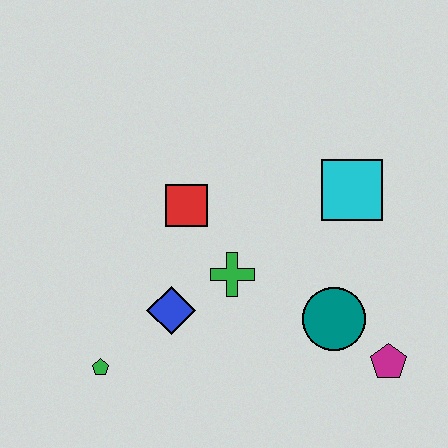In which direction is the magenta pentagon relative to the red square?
The magenta pentagon is to the right of the red square.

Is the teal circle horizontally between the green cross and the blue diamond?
No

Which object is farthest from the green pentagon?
The cyan square is farthest from the green pentagon.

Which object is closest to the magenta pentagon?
The teal circle is closest to the magenta pentagon.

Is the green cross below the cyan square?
Yes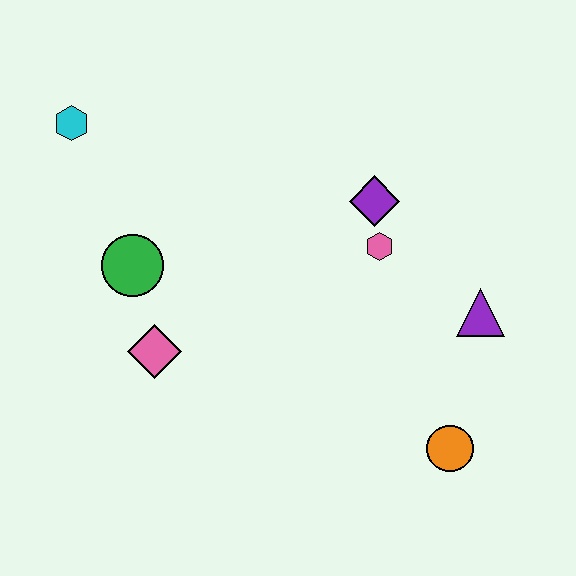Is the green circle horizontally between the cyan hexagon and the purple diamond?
Yes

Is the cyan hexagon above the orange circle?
Yes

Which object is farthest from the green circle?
The orange circle is farthest from the green circle.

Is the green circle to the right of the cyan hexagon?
Yes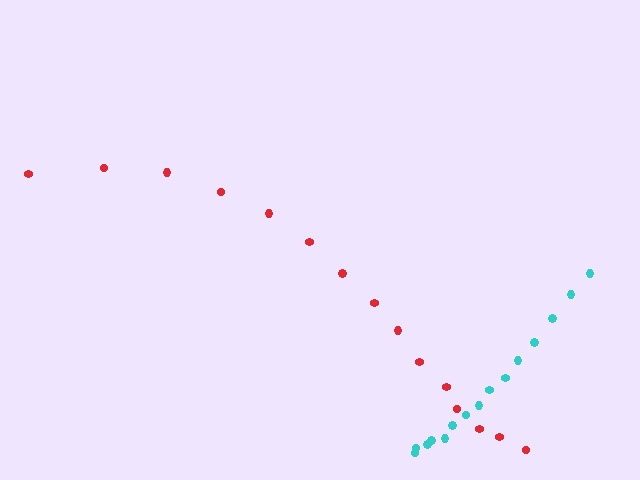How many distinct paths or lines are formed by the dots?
There are 2 distinct paths.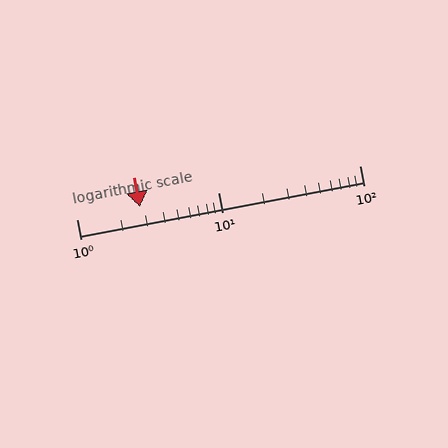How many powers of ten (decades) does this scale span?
The scale spans 2 decades, from 1 to 100.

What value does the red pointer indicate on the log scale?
The pointer indicates approximately 2.8.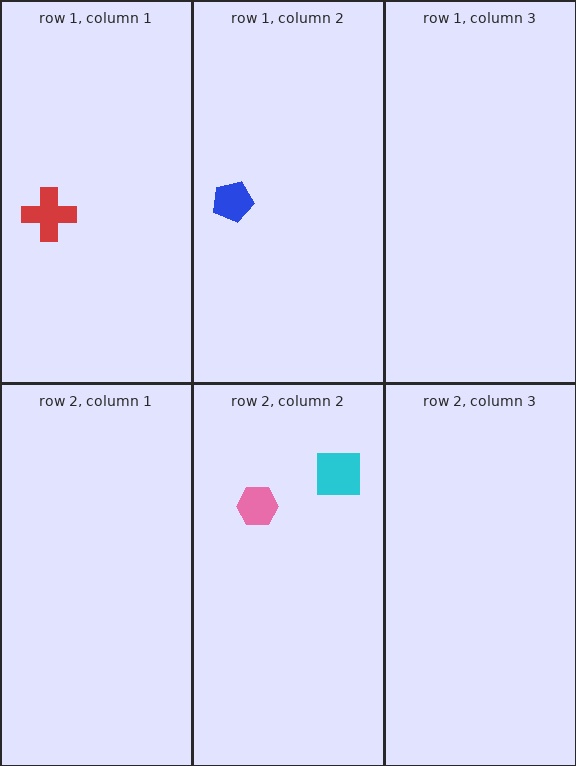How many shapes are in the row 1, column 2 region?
1.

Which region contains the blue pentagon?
The row 1, column 2 region.